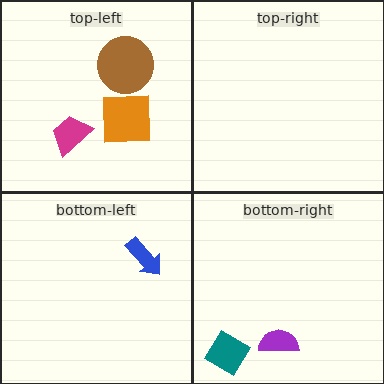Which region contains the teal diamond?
The bottom-right region.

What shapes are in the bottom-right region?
The teal diamond, the purple semicircle.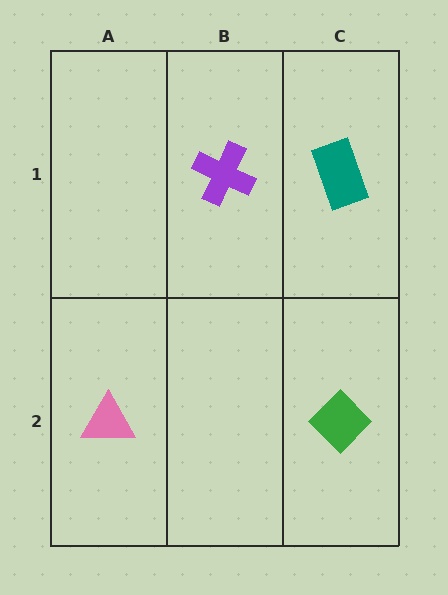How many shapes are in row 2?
2 shapes.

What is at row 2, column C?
A green diamond.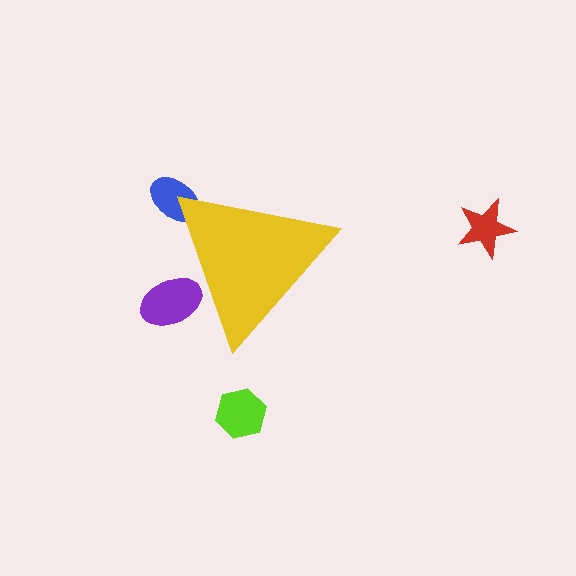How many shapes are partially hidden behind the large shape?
2 shapes are partially hidden.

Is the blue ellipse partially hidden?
Yes, the blue ellipse is partially hidden behind the yellow triangle.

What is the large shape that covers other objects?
A yellow triangle.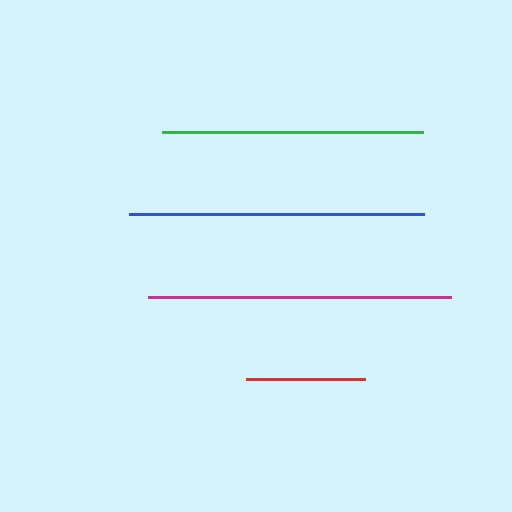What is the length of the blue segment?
The blue segment is approximately 296 pixels long.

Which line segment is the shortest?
The red line is the shortest at approximately 119 pixels.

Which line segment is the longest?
The magenta line is the longest at approximately 304 pixels.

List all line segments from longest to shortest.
From longest to shortest: magenta, blue, green, red.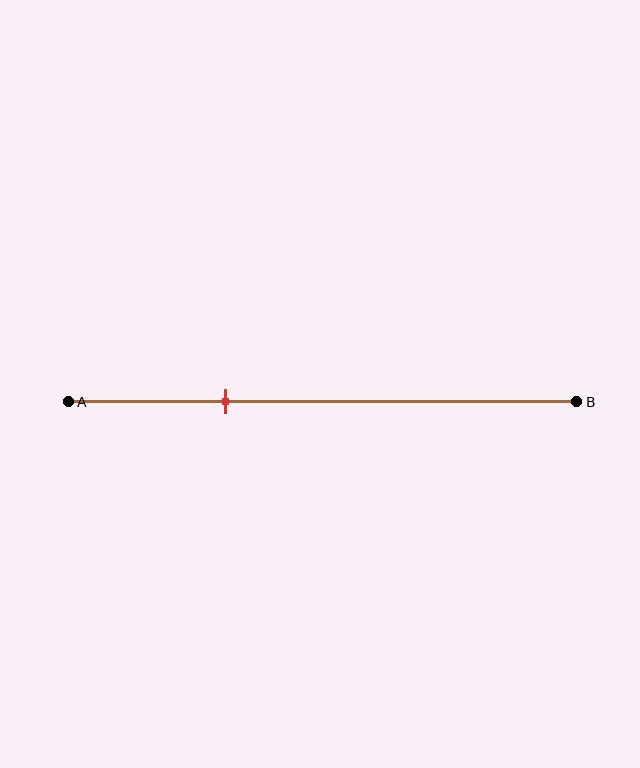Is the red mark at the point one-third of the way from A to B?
Yes, the mark is approximately at the one-third point.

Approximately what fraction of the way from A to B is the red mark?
The red mark is approximately 30% of the way from A to B.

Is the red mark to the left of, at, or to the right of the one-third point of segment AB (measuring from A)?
The red mark is approximately at the one-third point of segment AB.